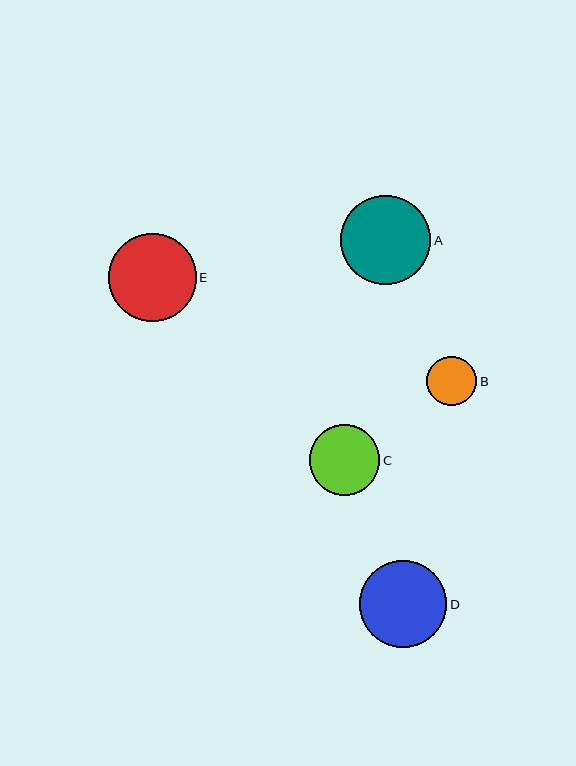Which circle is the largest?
Circle A is the largest with a size of approximately 90 pixels.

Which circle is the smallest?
Circle B is the smallest with a size of approximately 50 pixels.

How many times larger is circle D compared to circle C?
Circle D is approximately 1.2 times the size of circle C.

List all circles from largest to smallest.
From largest to smallest: A, E, D, C, B.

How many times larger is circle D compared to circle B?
Circle D is approximately 1.8 times the size of circle B.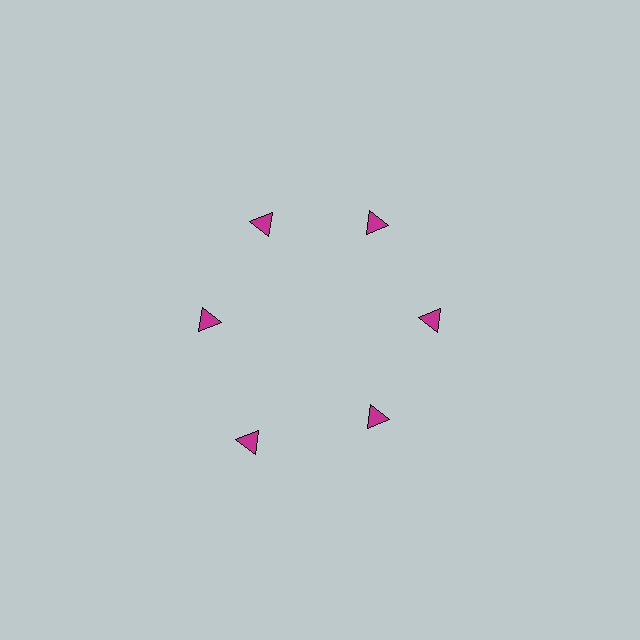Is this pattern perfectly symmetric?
No. The 6 magenta triangles are arranged in a ring, but one element near the 7 o'clock position is pushed outward from the center, breaking the 6-fold rotational symmetry.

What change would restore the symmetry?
The symmetry would be restored by moving it inward, back onto the ring so that all 6 triangles sit at equal angles and equal distance from the center.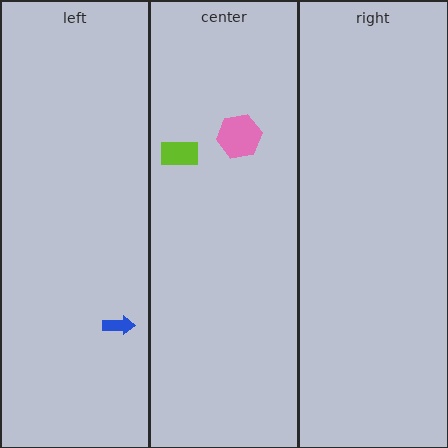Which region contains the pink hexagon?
The center region.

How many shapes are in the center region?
2.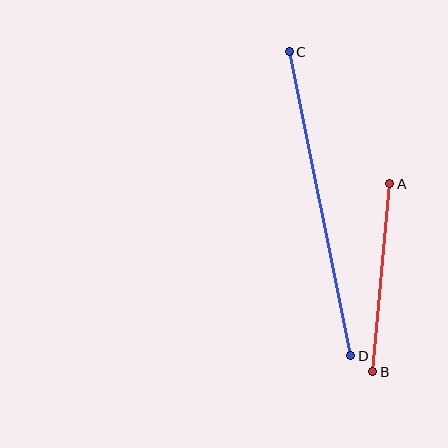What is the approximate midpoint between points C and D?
The midpoint is at approximately (320, 204) pixels.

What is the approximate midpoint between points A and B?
The midpoint is at approximately (381, 278) pixels.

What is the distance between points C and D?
The distance is approximately 310 pixels.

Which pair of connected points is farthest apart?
Points C and D are farthest apart.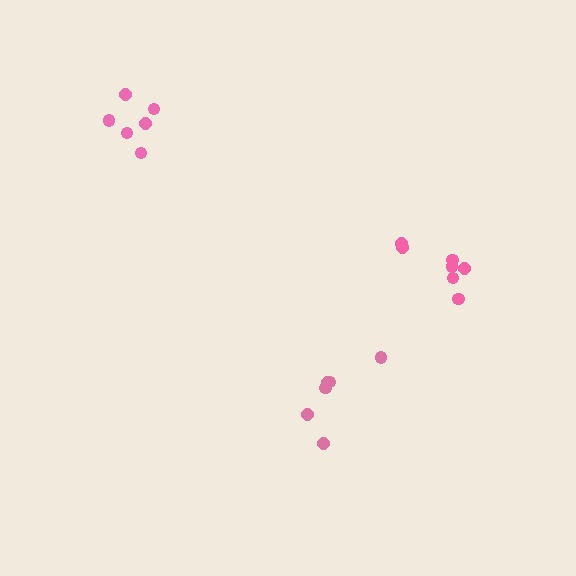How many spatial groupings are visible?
There are 3 spatial groupings.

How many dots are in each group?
Group 1: 7 dots, Group 2: 6 dots, Group 3: 6 dots (19 total).